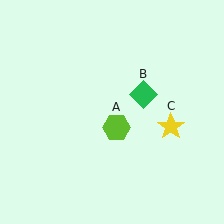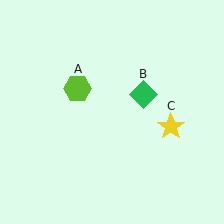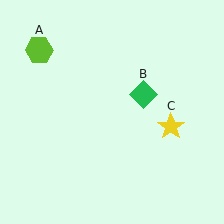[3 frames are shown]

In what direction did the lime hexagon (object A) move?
The lime hexagon (object A) moved up and to the left.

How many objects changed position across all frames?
1 object changed position: lime hexagon (object A).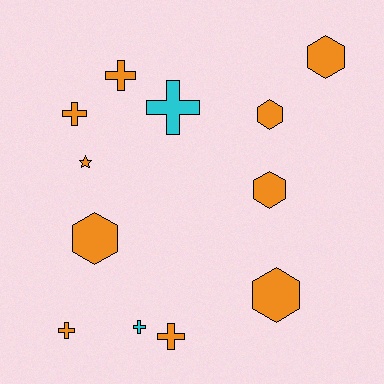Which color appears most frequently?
Orange, with 10 objects.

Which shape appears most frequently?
Cross, with 6 objects.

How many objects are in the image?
There are 12 objects.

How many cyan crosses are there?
There are 2 cyan crosses.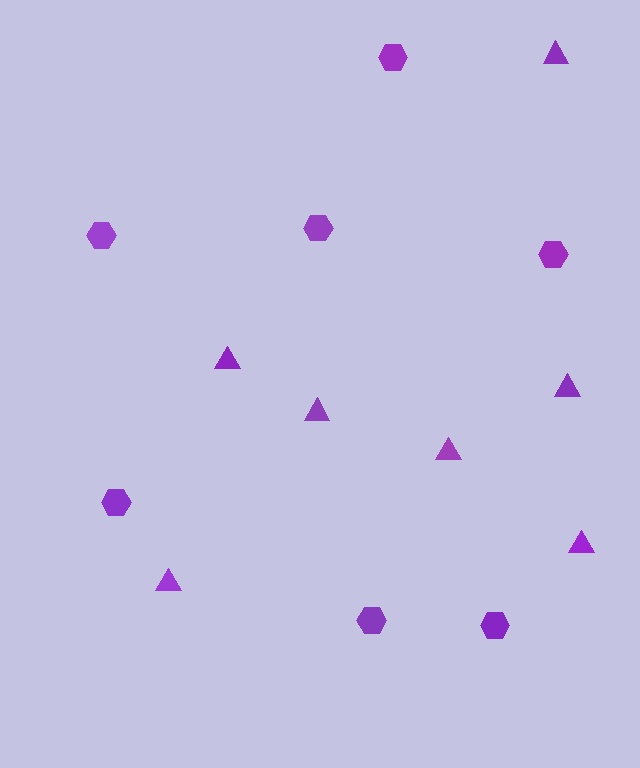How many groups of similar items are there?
There are 2 groups: one group of triangles (7) and one group of hexagons (7).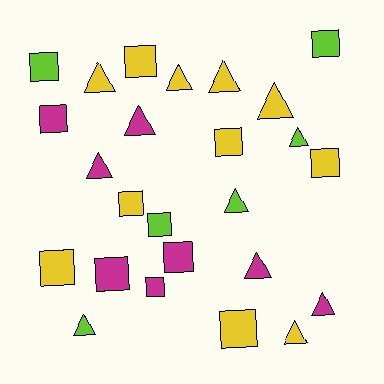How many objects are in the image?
There are 25 objects.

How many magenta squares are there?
There are 4 magenta squares.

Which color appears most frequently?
Yellow, with 11 objects.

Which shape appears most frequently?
Square, with 13 objects.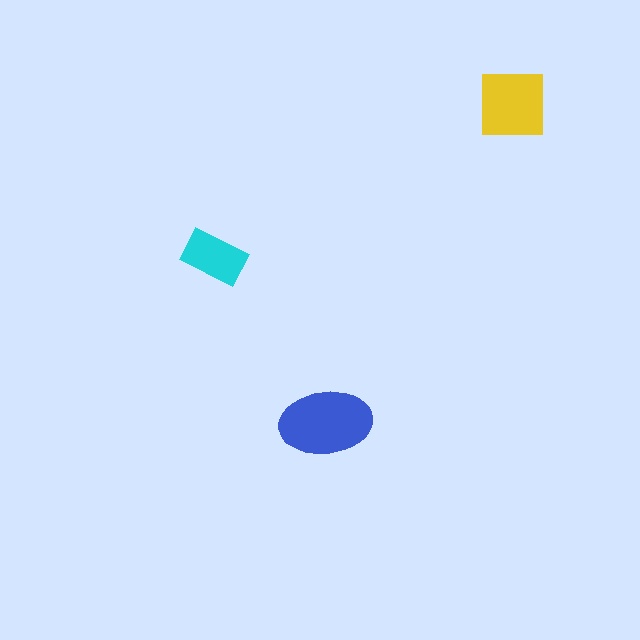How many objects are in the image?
There are 3 objects in the image.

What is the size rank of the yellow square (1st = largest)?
2nd.